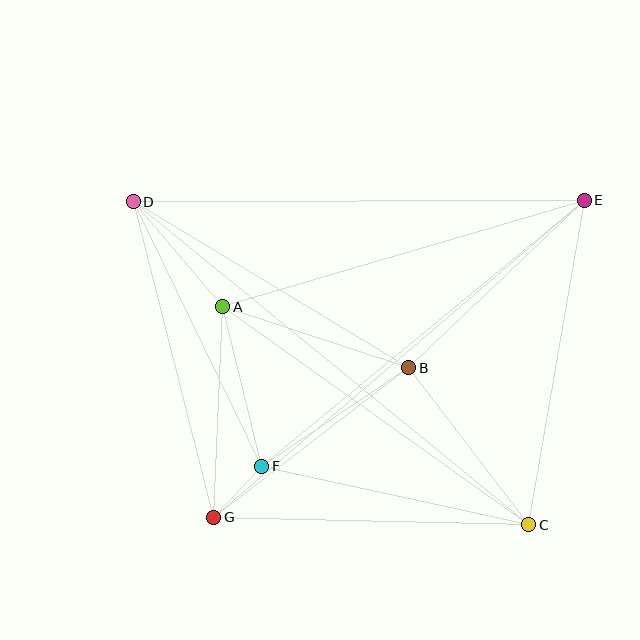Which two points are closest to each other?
Points F and G are closest to each other.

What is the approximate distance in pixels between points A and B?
The distance between A and B is approximately 196 pixels.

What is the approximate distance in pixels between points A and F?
The distance between A and F is approximately 164 pixels.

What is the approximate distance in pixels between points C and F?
The distance between C and F is approximately 273 pixels.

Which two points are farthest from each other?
Points C and D are farthest from each other.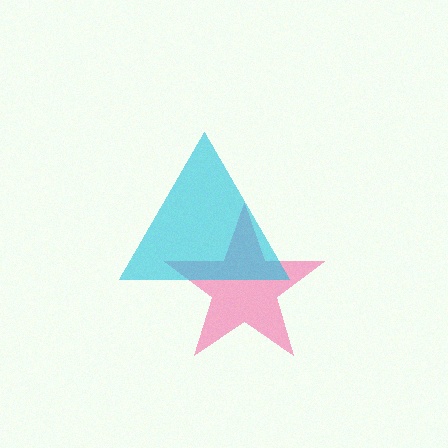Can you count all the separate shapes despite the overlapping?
Yes, there are 2 separate shapes.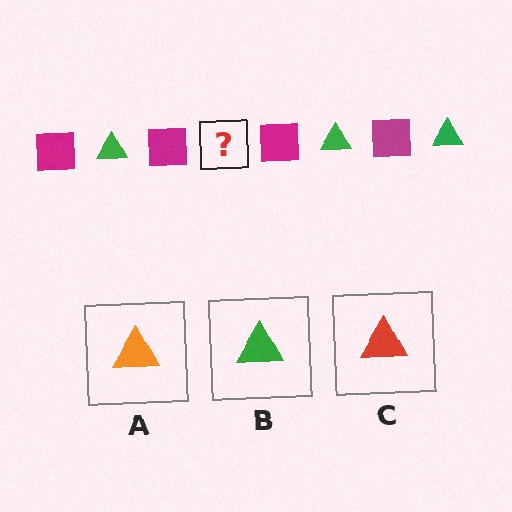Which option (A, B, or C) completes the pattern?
B.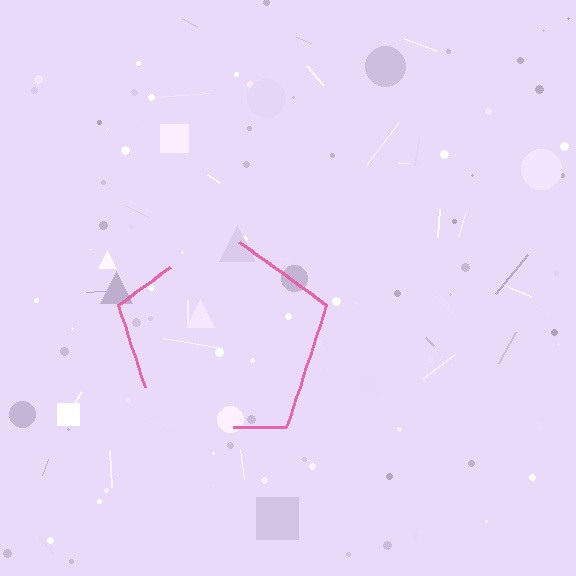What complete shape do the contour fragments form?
The contour fragments form a pentagon.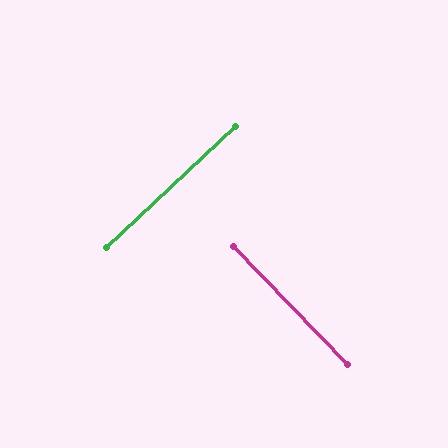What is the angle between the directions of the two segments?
Approximately 89 degrees.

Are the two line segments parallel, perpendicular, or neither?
Perpendicular — they meet at approximately 89°.